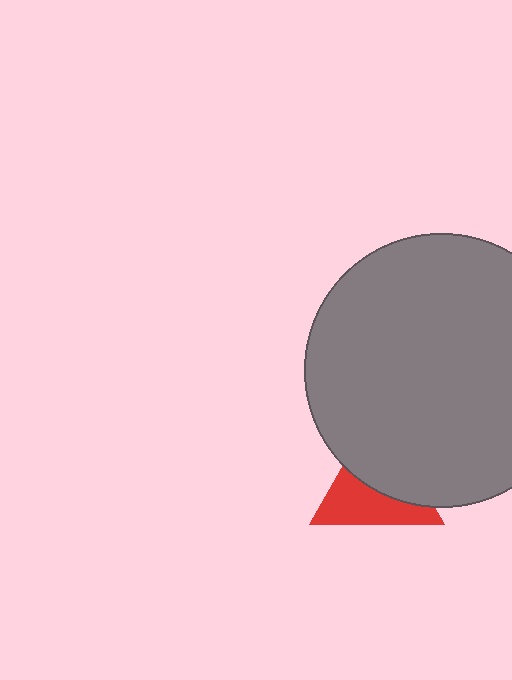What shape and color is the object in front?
The object in front is a gray circle.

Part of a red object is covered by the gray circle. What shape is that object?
It is a triangle.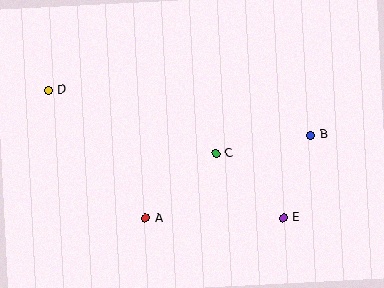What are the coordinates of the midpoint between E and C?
The midpoint between E and C is at (249, 186).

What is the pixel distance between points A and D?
The distance between A and D is 160 pixels.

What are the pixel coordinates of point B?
Point B is at (310, 135).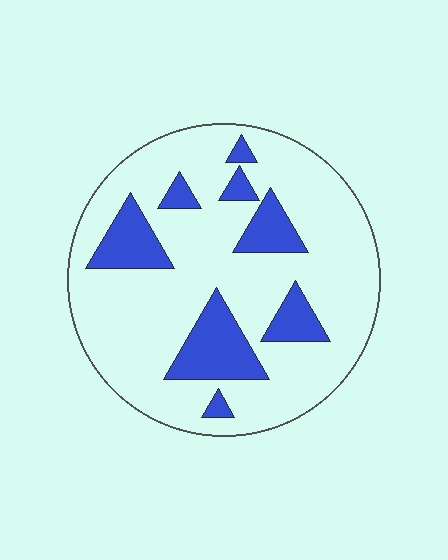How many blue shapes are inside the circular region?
8.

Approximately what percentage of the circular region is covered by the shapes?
Approximately 20%.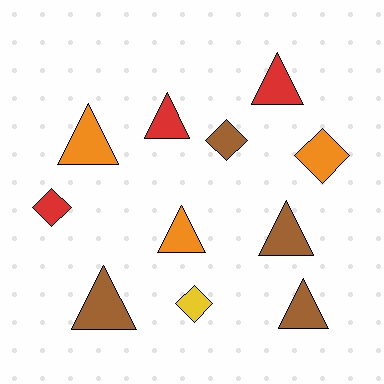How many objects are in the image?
There are 11 objects.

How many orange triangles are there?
There are 2 orange triangles.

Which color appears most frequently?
Brown, with 4 objects.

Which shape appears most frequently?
Triangle, with 7 objects.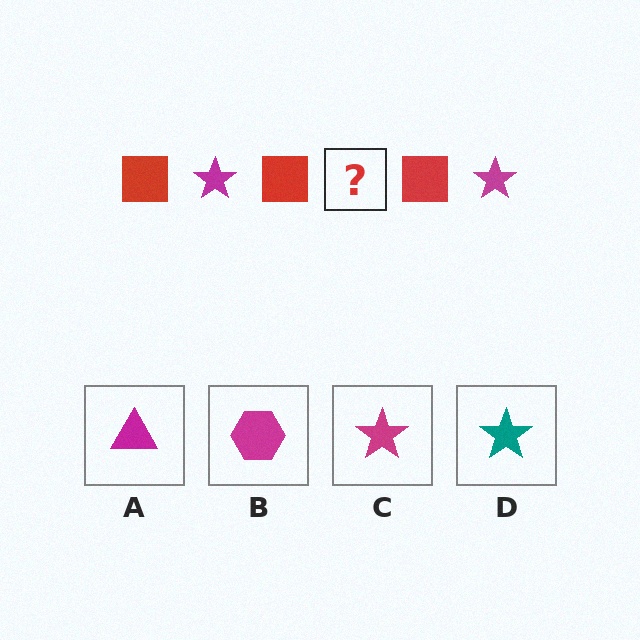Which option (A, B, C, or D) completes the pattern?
C.